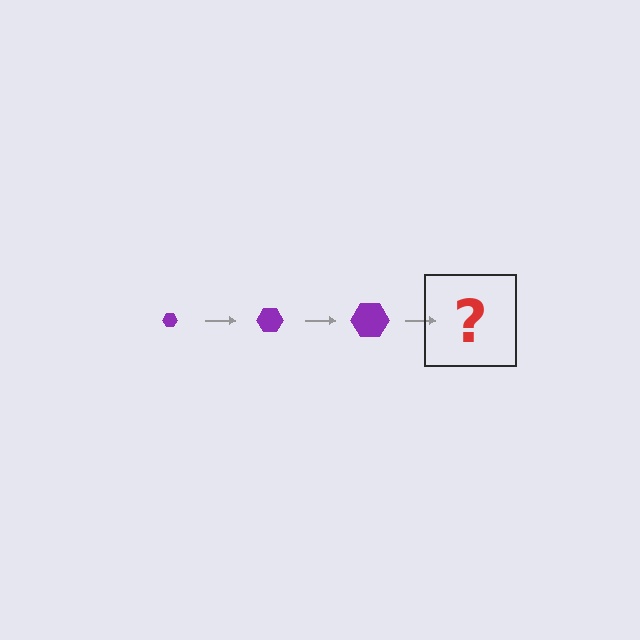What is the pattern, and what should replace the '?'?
The pattern is that the hexagon gets progressively larger each step. The '?' should be a purple hexagon, larger than the previous one.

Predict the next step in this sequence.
The next step is a purple hexagon, larger than the previous one.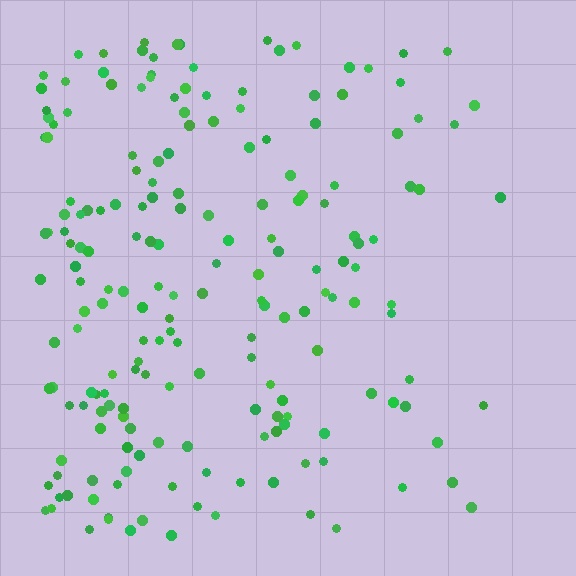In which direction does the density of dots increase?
From right to left, with the left side densest.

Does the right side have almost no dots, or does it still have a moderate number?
Still a moderate number, just noticeably fewer than the left.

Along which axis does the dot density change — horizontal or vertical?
Horizontal.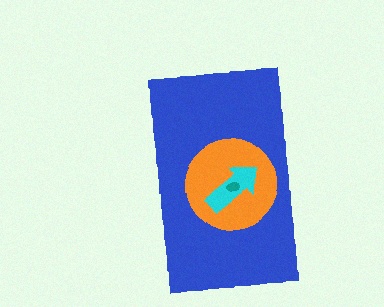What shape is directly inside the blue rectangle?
The orange circle.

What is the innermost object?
The teal ellipse.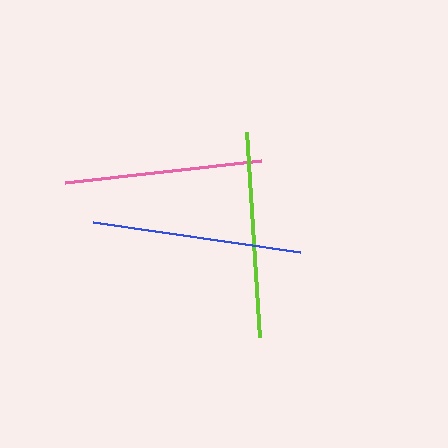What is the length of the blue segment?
The blue segment is approximately 209 pixels long.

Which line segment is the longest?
The blue line is the longest at approximately 209 pixels.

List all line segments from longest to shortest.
From longest to shortest: blue, lime, pink.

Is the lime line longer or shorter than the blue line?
The blue line is longer than the lime line.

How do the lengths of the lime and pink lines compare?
The lime and pink lines are approximately the same length.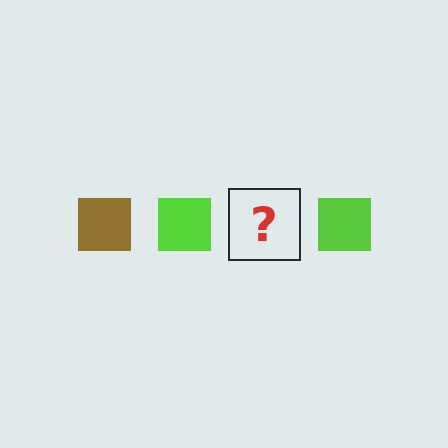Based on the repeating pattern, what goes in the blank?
The blank should be a brown square.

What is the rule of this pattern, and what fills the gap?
The rule is that the pattern cycles through brown, lime squares. The gap should be filled with a brown square.